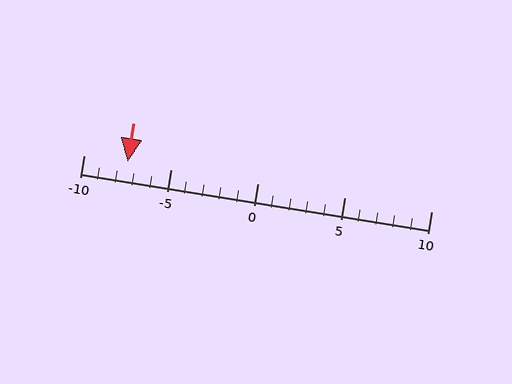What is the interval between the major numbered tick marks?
The major tick marks are spaced 5 units apart.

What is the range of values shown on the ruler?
The ruler shows values from -10 to 10.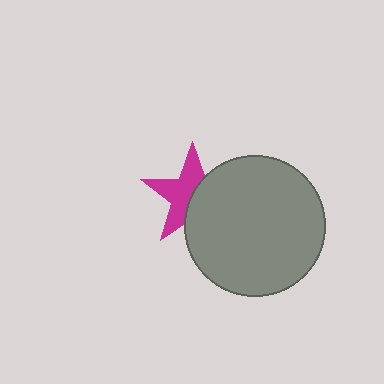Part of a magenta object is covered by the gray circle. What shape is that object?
It is a star.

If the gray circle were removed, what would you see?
You would see the complete magenta star.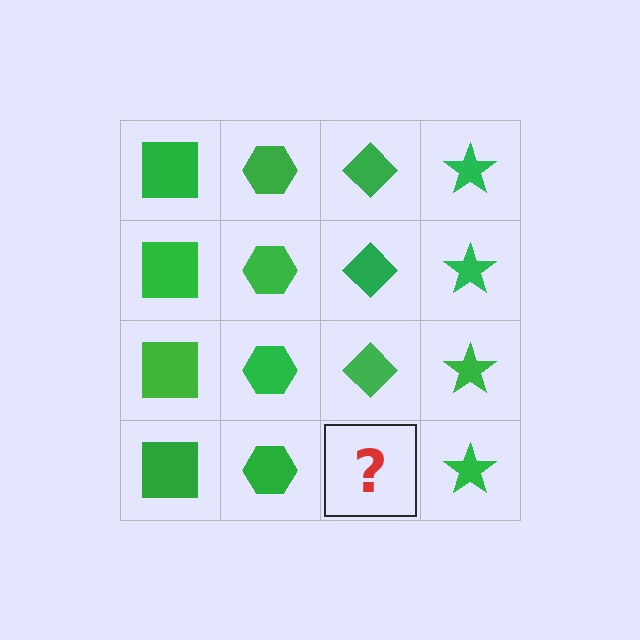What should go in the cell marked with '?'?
The missing cell should contain a green diamond.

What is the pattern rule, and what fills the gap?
The rule is that each column has a consistent shape. The gap should be filled with a green diamond.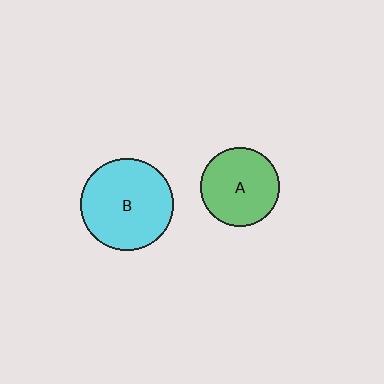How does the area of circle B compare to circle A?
Approximately 1.4 times.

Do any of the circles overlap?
No, none of the circles overlap.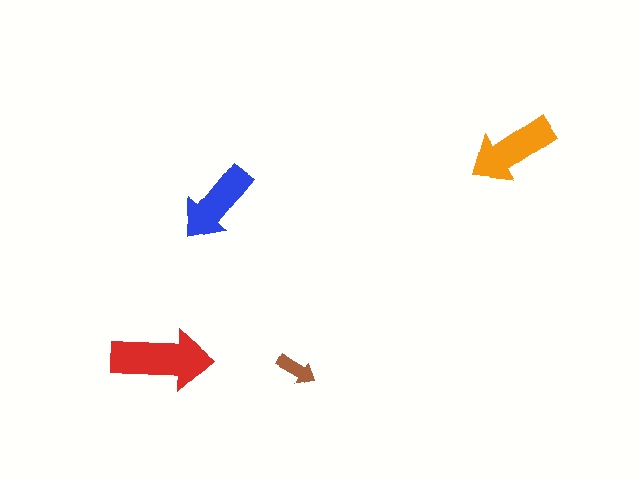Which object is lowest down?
The brown arrow is bottommost.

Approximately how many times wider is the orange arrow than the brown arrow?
About 2 times wider.